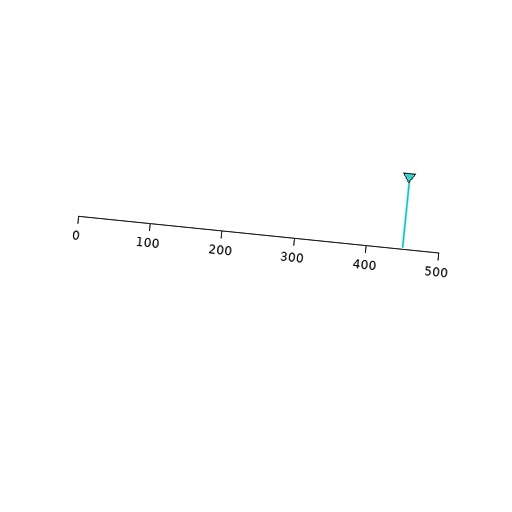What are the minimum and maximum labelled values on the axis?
The axis runs from 0 to 500.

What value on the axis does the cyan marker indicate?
The marker indicates approximately 450.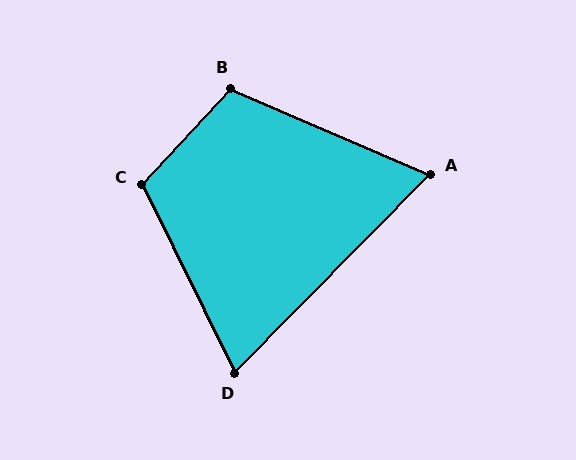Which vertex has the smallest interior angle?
A, at approximately 69 degrees.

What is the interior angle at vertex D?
Approximately 71 degrees (acute).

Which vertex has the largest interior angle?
C, at approximately 111 degrees.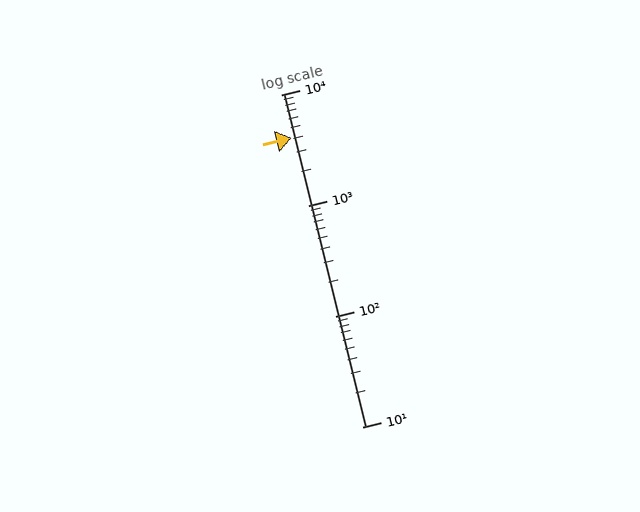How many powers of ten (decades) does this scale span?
The scale spans 3 decades, from 10 to 10000.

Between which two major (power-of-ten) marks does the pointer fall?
The pointer is between 1000 and 10000.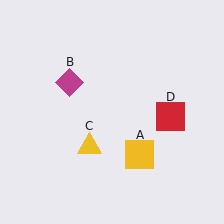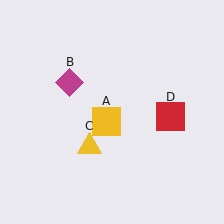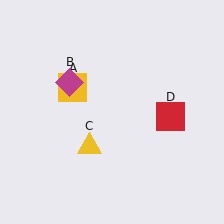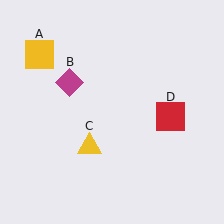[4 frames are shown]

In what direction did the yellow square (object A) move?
The yellow square (object A) moved up and to the left.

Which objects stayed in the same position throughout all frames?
Magenta diamond (object B) and yellow triangle (object C) and red square (object D) remained stationary.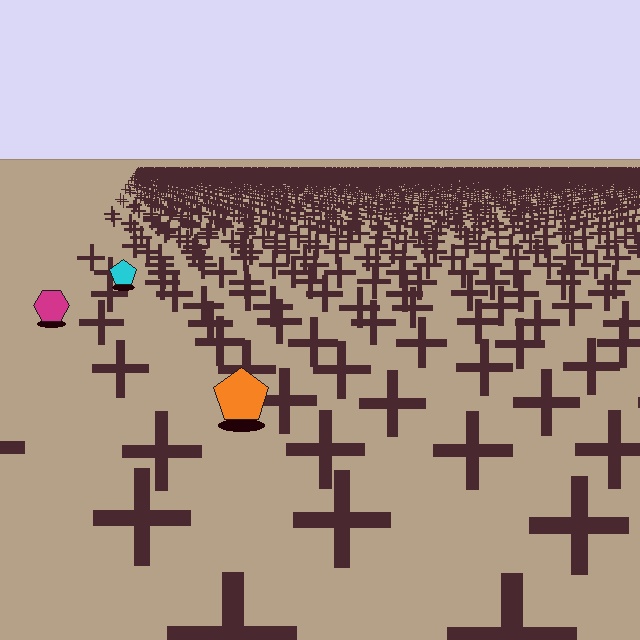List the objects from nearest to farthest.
From nearest to farthest: the orange pentagon, the magenta hexagon, the cyan pentagon.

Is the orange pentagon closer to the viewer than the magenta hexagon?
Yes. The orange pentagon is closer — you can tell from the texture gradient: the ground texture is coarser near it.